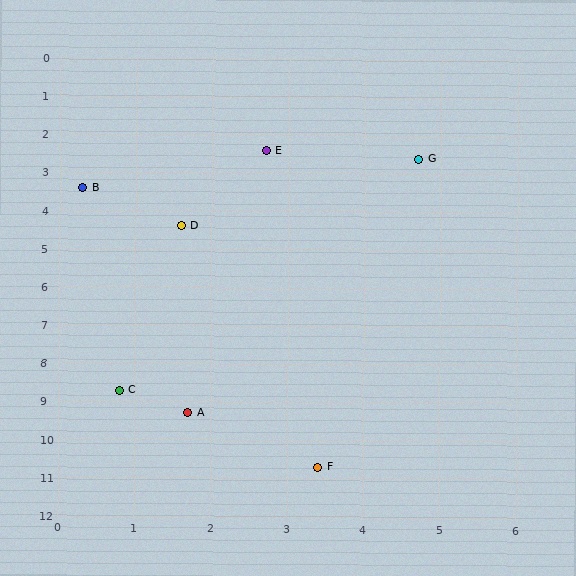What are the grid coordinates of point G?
Point G is at approximately (4.7, 2.6).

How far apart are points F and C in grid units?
Points F and C are about 3.3 grid units apart.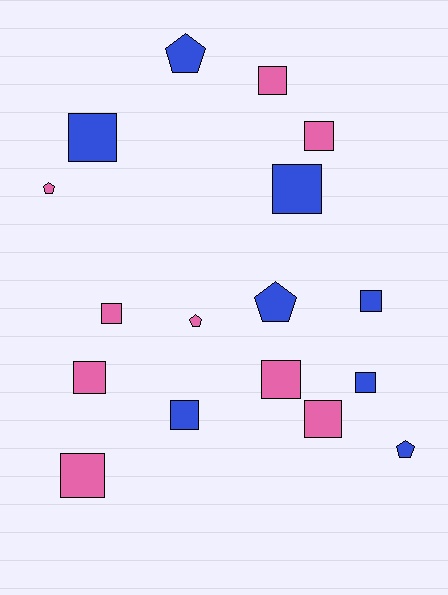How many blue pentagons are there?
There are 3 blue pentagons.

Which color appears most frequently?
Pink, with 9 objects.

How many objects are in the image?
There are 17 objects.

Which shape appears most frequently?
Square, with 12 objects.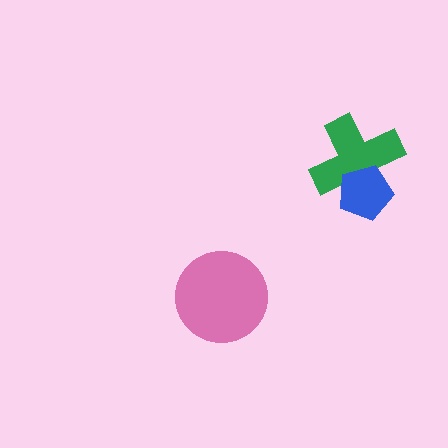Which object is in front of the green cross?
The blue pentagon is in front of the green cross.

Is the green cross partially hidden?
Yes, it is partially covered by another shape.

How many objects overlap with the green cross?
1 object overlaps with the green cross.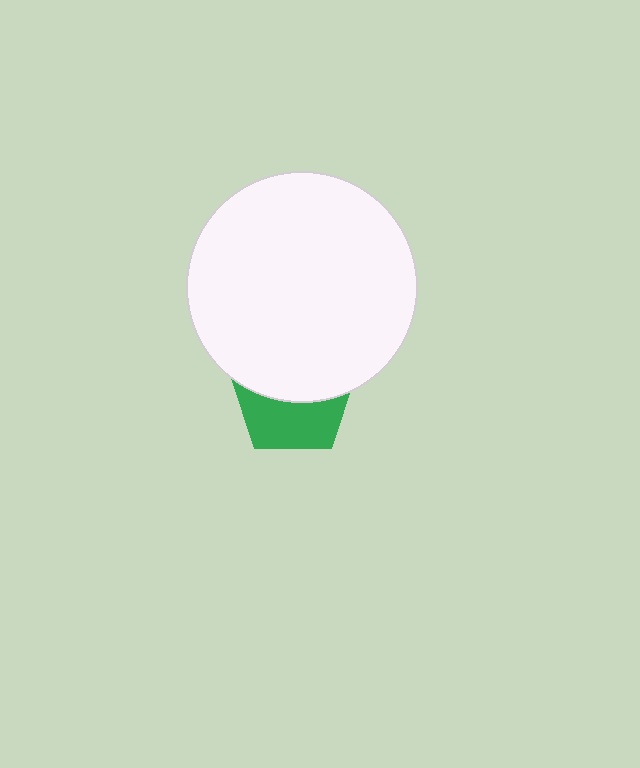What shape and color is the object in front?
The object in front is a white circle.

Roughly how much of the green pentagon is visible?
About half of it is visible (roughly 47%).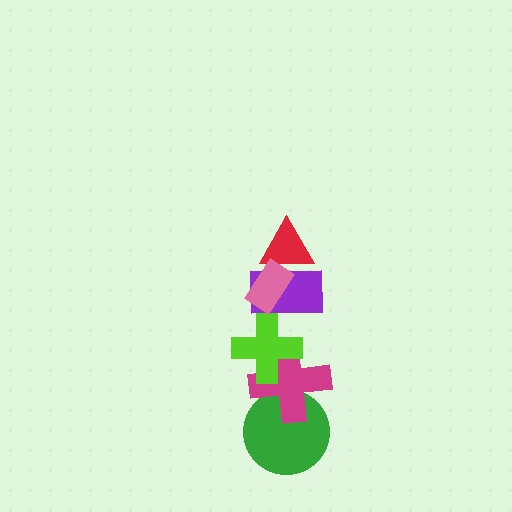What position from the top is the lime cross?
The lime cross is 4th from the top.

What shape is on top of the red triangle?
The pink rectangle is on top of the red triangle.